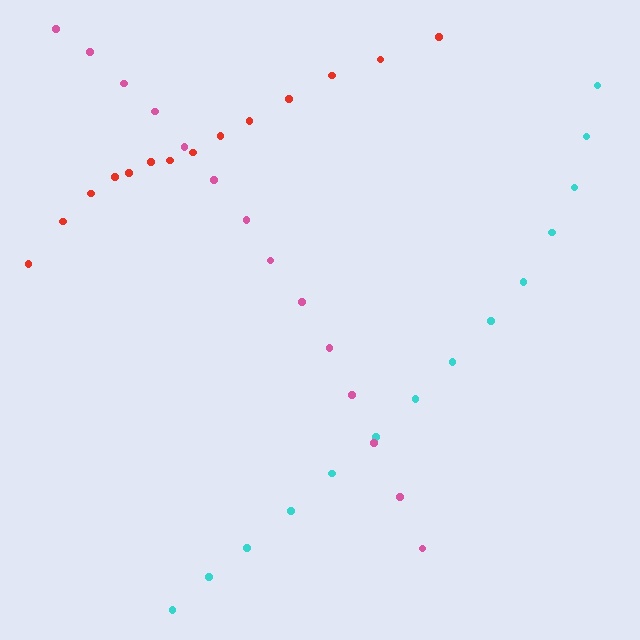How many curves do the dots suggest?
There are 3 distinct paths.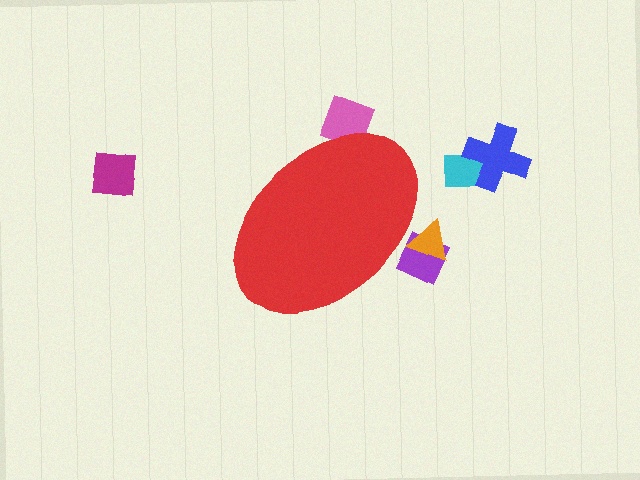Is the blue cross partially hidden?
No, the blue cross is fully visible.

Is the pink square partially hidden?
Yes, the pink square is partially hidden behind the red ellipse.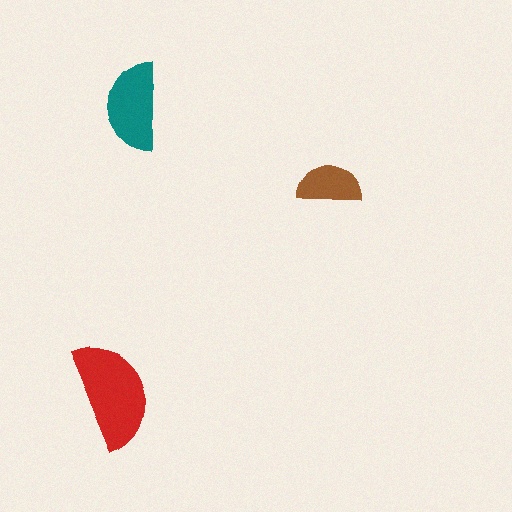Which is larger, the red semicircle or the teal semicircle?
The red one.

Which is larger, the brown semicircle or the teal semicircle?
The teal one.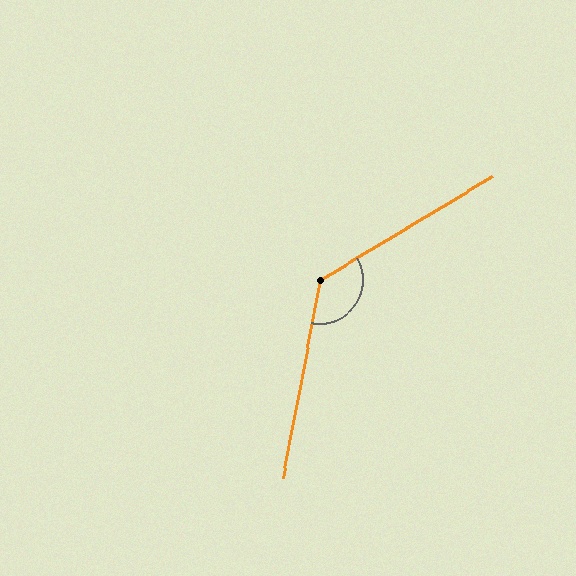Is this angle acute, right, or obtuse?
It is obtuse.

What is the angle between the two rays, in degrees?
Approximately 132 degrees.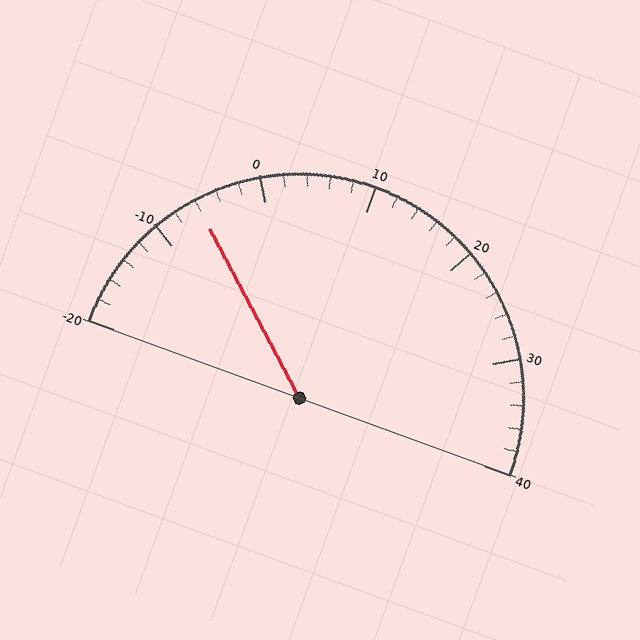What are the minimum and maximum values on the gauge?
The gauge ranges from -20 to 40.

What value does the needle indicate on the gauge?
The needle indicates approximately -6.